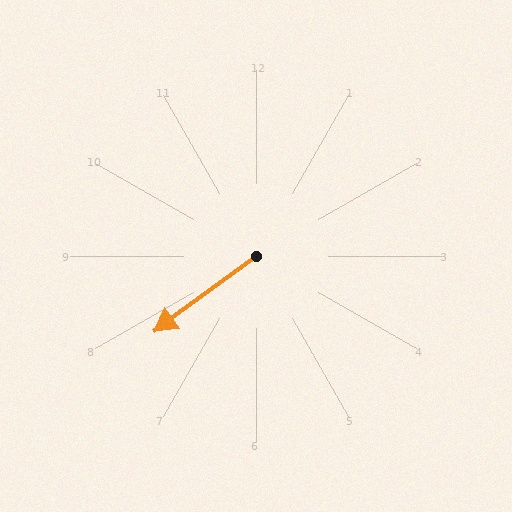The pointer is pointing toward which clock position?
Roughly 8 o'clock.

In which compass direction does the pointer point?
Southwest.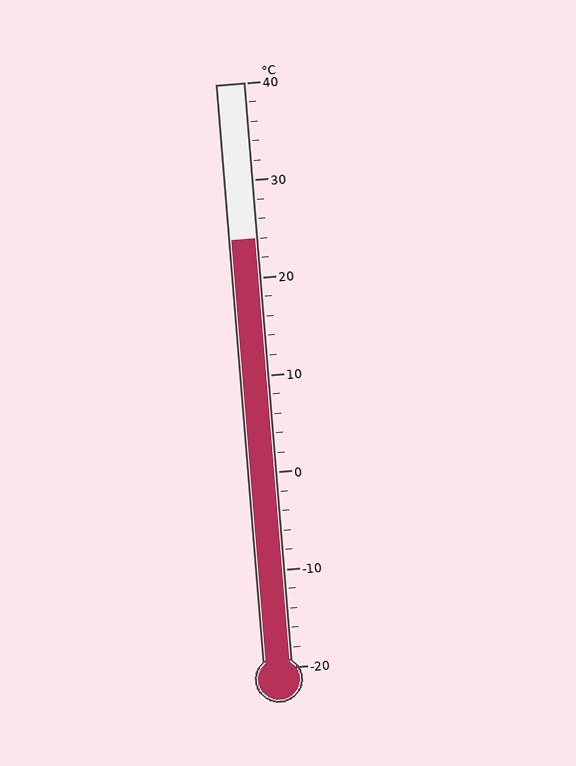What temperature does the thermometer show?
The thermometer shows approximately 24°C.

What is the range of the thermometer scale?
The thermometer scale ranges from -20°C to 40°C.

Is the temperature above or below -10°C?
The temperature is above -10°C.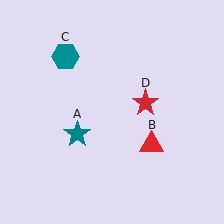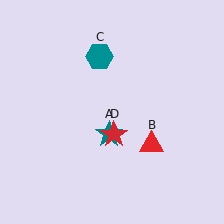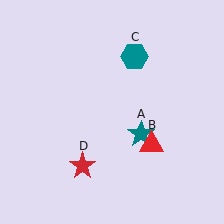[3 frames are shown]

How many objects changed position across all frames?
3 objects changed position: teal star (object A), teal hexagon (object C), red star (object D).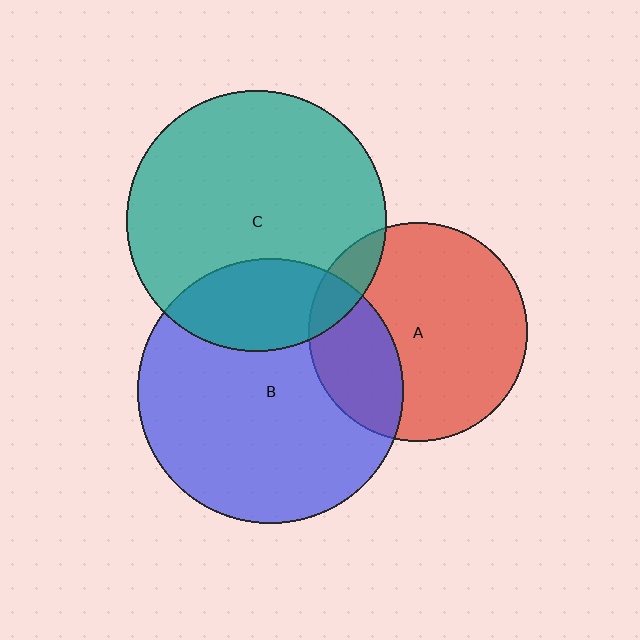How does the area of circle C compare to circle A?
Approximately 1.4 times.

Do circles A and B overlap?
Yes.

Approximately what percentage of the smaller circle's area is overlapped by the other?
Approximately 30%.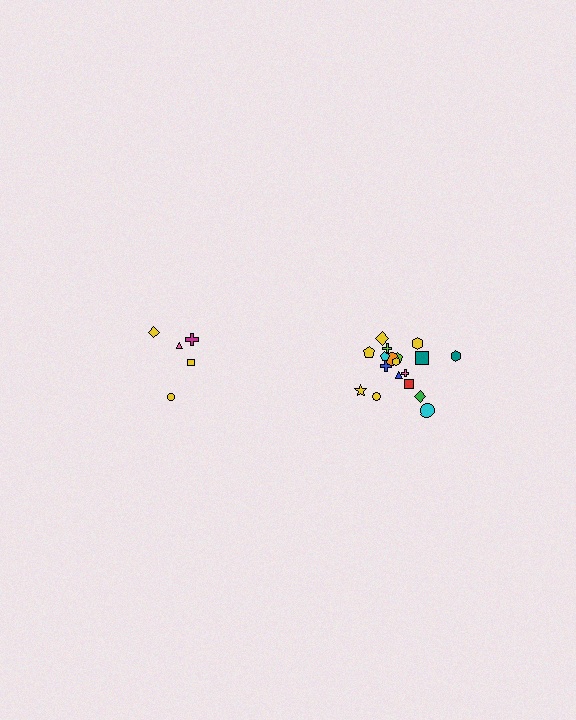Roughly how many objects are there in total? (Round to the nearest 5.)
Roughly 25 objects in total.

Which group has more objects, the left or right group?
The right group.